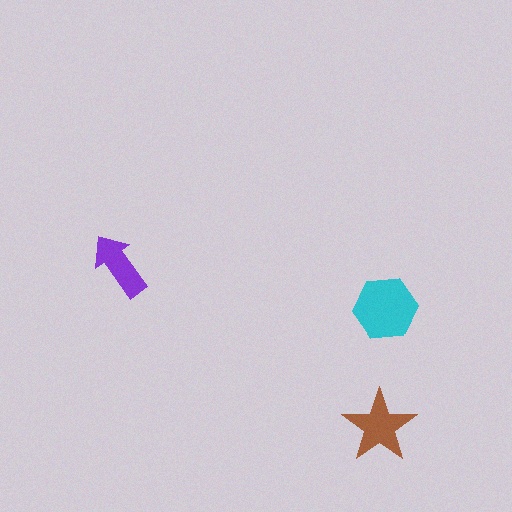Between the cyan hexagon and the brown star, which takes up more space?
The cyan hexagon.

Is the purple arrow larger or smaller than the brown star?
Smaller.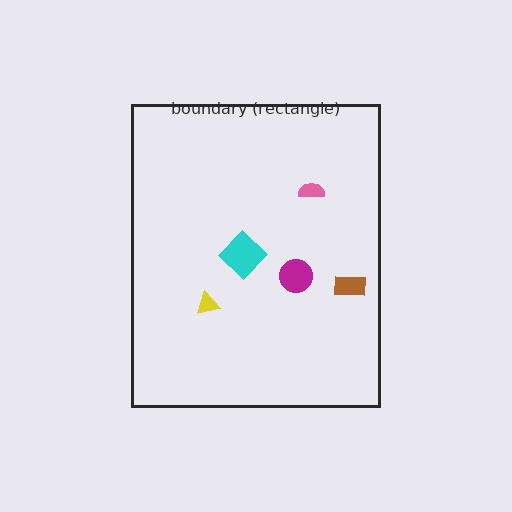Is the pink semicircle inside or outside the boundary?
Inside.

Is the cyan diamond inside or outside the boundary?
Inside.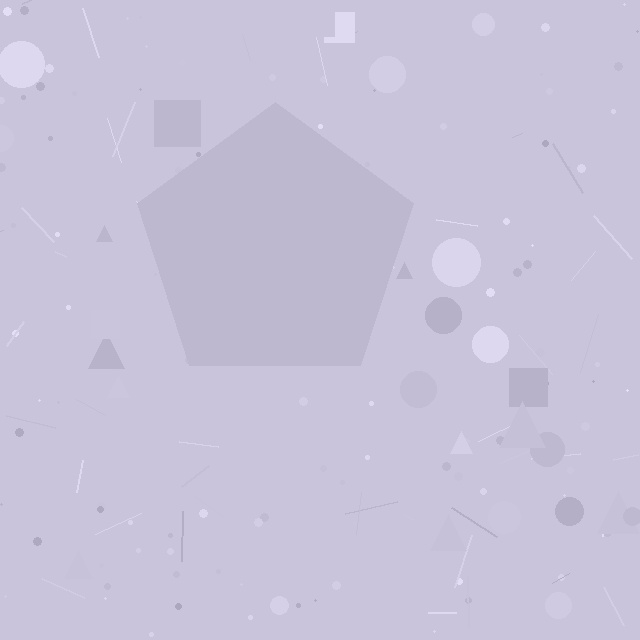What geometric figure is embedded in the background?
A pentagon is embedded in the background.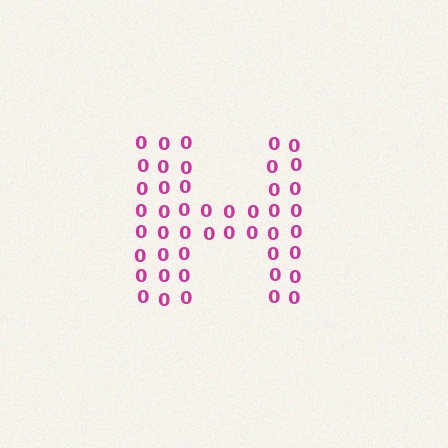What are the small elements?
The small elements are digit 0's.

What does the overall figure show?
The overall figure shows the letter H.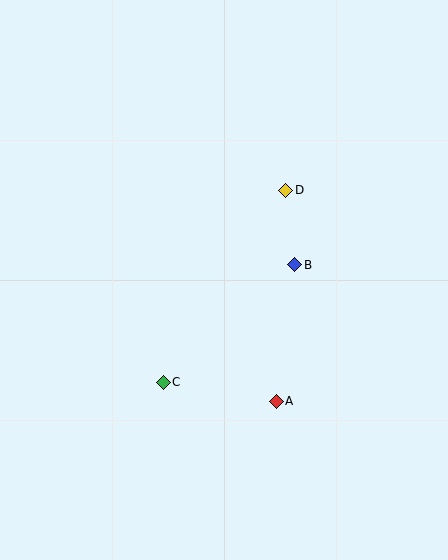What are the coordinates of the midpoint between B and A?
The midpoint between B and A is at (285, 333).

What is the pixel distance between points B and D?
The distance between B and D is 75 pixels.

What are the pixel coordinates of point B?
Point B is at (295, 265).